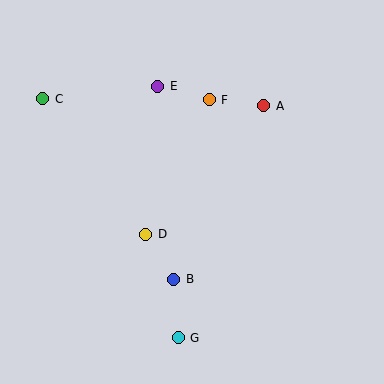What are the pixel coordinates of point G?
Point G is at (178, 338).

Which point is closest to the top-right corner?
Point A is closest to the top-right corner.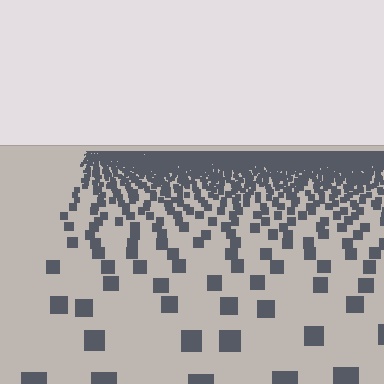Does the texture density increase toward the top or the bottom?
Density increases toward the top.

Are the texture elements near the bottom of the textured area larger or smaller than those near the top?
Larger. Near the bottom, elements are closer to the viewer and appear at a bigger on-screen size.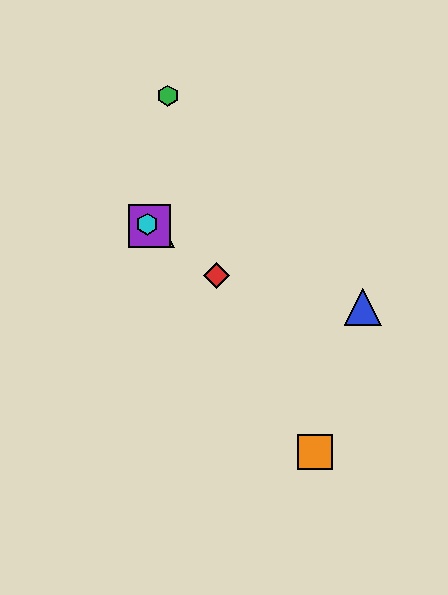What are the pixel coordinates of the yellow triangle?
The yellow triangle is at (161, 234).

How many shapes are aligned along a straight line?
4 shapes (the red diamond, the yellow triangle, the purple square, the cyan hexagon) are aligned along a straight line.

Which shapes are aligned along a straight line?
The red diamond, the yellow triangle, the purple square, the cyan hexagon are aligned along a straight line.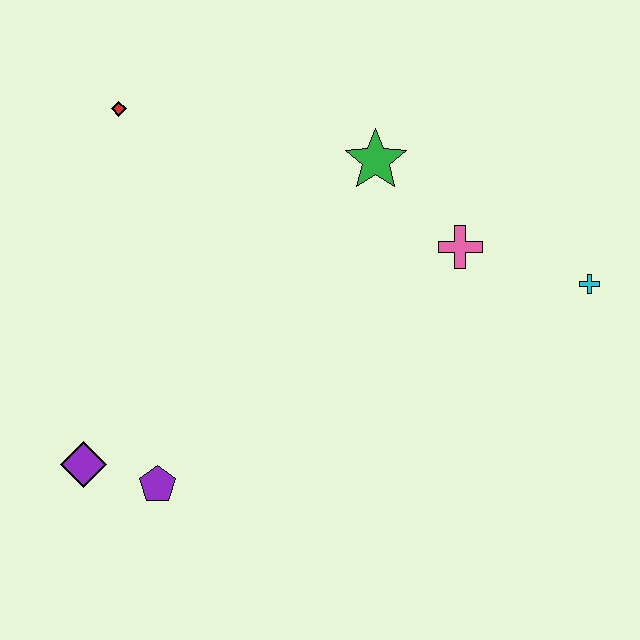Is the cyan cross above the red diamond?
No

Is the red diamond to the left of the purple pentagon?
Yes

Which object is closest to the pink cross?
The green star is closest to the pink cross.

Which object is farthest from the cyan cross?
The purple diamond is farthest from the cyan cross.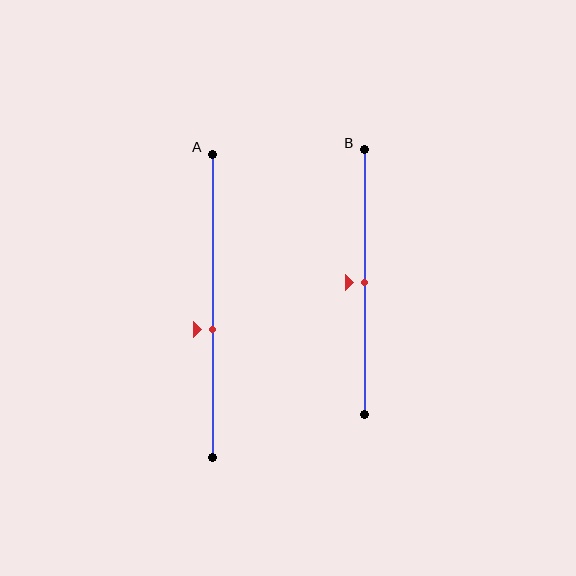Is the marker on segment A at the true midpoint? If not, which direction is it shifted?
No, the marker on segment A is shifted downward by about 8% of the segment length.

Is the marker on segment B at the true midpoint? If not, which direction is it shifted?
Yes, the marker on segment B is at the true midpoint.